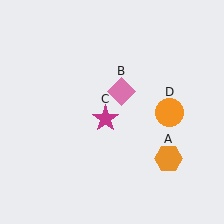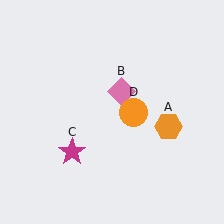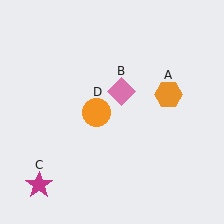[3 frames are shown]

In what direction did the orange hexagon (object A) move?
The orange hexagon (object A) moved up.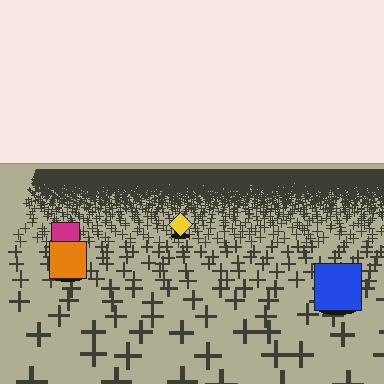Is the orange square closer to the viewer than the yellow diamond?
Yes. The orange square is closer — you can tell from the texture gradient: the ground texture is coarser near it.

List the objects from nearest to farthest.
From nearest to farthest: the blue square, the orange square, the magenta square, the yellow diamond.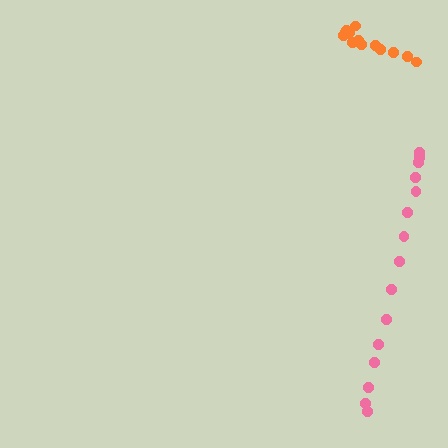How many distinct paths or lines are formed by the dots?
There are 2 distinct paths.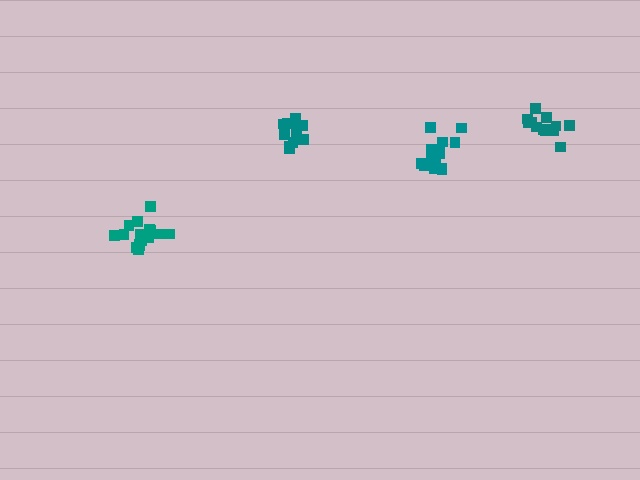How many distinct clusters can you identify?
There are 4 distinct clusters.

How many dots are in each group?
Group 1: 18 dots, Group 2: 13 dots, Group 3: 16 dots, Group 4: 12 dots (59 total).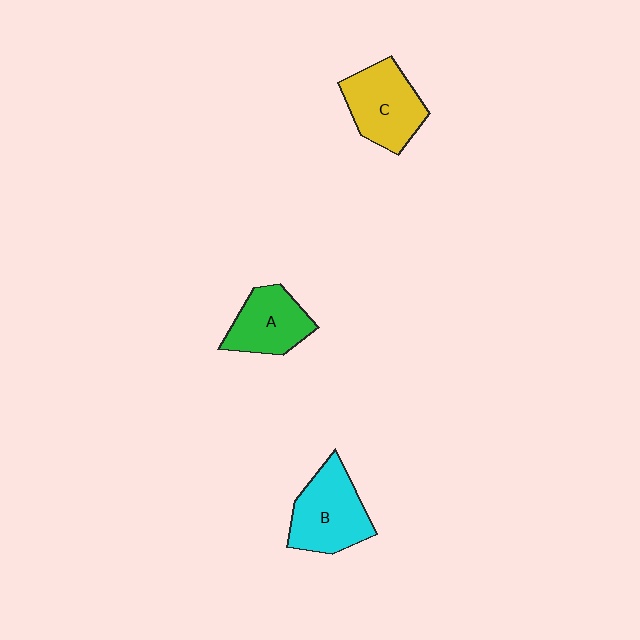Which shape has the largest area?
Shape B (cyan).